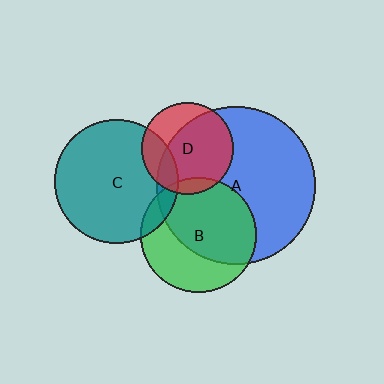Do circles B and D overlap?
Yes.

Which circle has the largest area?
Circle A (blue).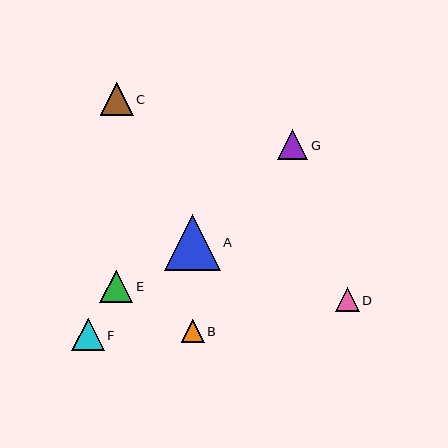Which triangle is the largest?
Triangle A is the largest with a size of approximately 56 pixels.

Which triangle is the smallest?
Triangle B is the smallest with a size of approximately 23 pixels.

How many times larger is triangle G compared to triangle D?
Triangle G is approximately 1.3 times the size of triangle D.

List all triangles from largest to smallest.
From largest to smallest: A, C, F, E, G, D, B.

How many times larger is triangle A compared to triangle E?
Triangle A is approximately 1.7 times the size of triangle E.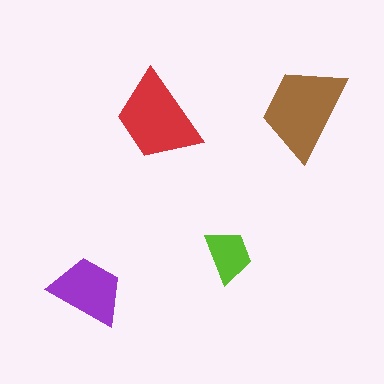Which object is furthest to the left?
The purple trapezoid is leftmost.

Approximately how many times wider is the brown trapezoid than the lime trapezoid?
About 2 times wider.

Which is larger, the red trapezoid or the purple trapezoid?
The red one.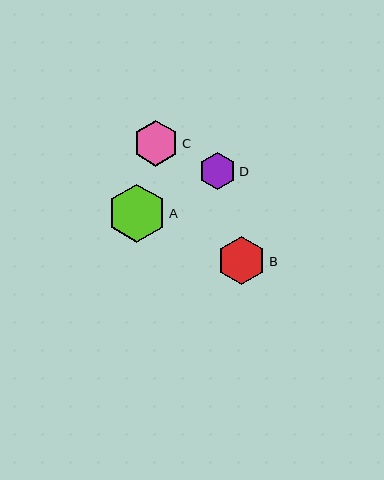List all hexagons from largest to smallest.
From largest to smallest: A, B, C, D.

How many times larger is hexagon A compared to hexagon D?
Hexagon A is approximately 1.6 times the size of hexagon D.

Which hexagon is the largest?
Hexagon A is the largest with a size of approximately 58 pixels.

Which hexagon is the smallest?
Hexagon D is the smallest with a size of approximately 37 pixels.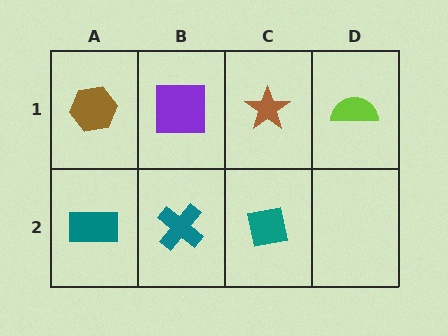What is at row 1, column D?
A lime semicircle.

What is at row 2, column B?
A teal cross.